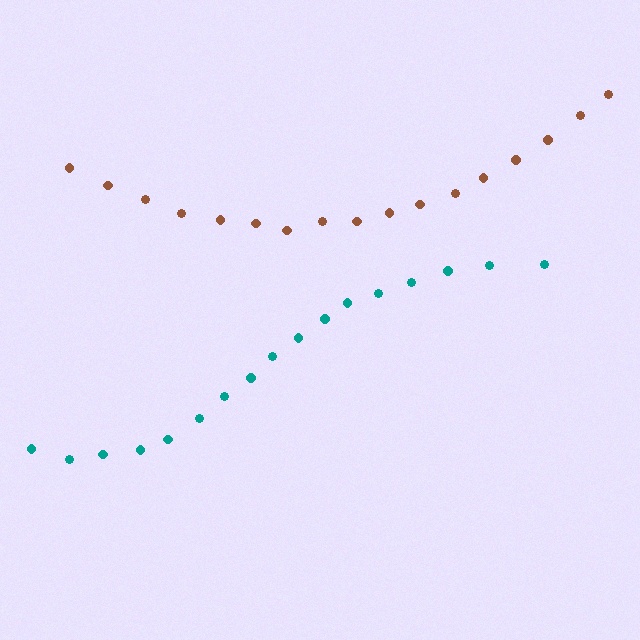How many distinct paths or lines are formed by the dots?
There are 2 distinct paths.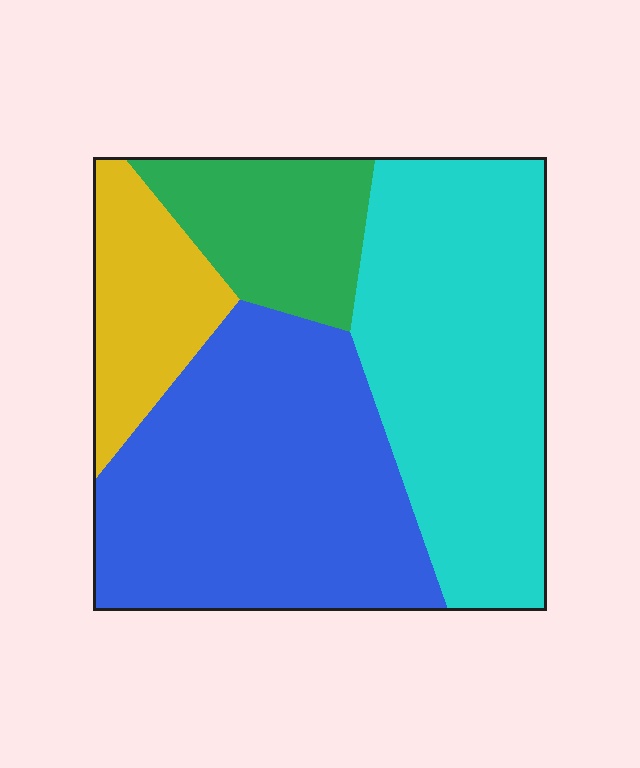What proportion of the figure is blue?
Blue takes up about three eighths (3/8) of the figure.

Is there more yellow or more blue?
Blue.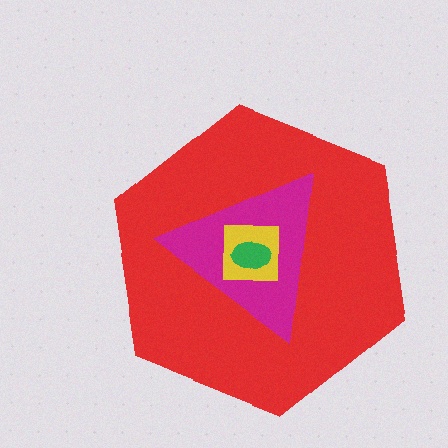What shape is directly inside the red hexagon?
The magenta triangle.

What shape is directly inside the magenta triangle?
The yellow square.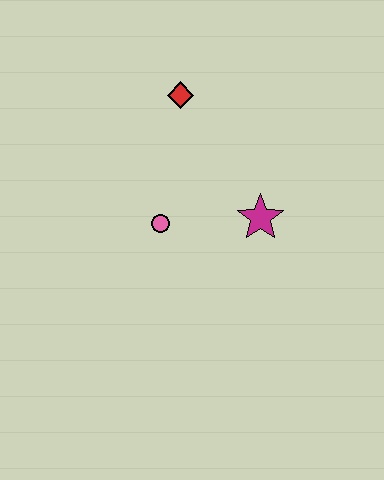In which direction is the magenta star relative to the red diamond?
The magenta star is below the red diamond.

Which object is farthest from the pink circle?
The red diamond is farthest from the pink circle.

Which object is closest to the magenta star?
The pink circle is closest to the magenta star.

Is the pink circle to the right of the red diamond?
No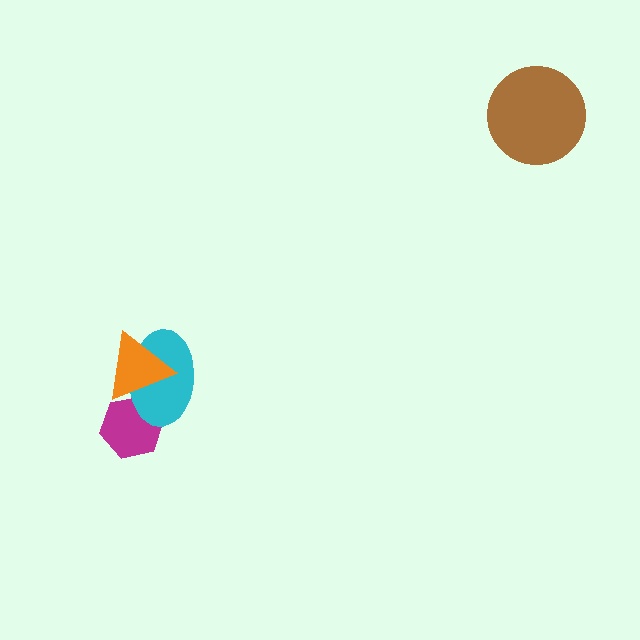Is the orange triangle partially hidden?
No, no other shape covers it.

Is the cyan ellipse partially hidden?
Yes, it is partially covered by another shape.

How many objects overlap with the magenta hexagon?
2 objects overlap with the magenta hexagon.